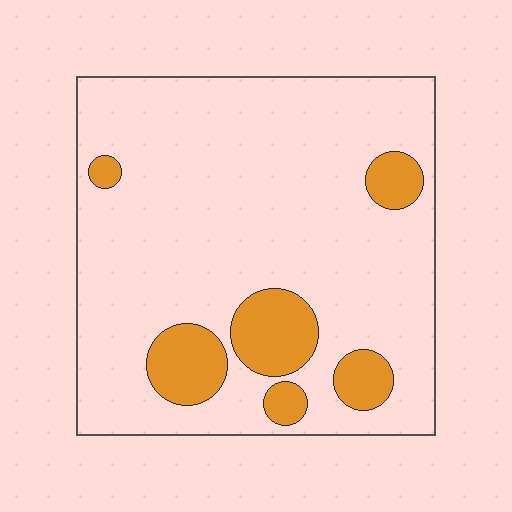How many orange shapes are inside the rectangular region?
6.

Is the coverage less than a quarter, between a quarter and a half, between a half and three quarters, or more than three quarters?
Less than a quarter.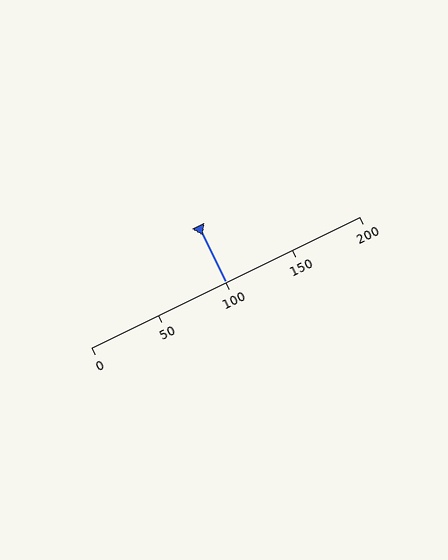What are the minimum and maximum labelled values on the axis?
The axis runs from 0 to 200.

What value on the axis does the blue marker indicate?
The marker indicates approximately 100.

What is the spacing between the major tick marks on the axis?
The major ticks are spaced 50 apart.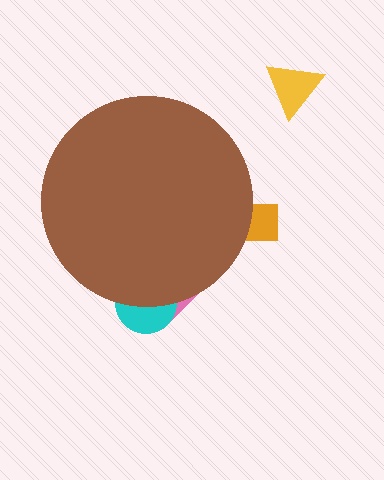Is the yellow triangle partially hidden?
No, the yellow triangle is fully visible.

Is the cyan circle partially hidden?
Yes, the cyan circle is partially hidden behind the brown circle.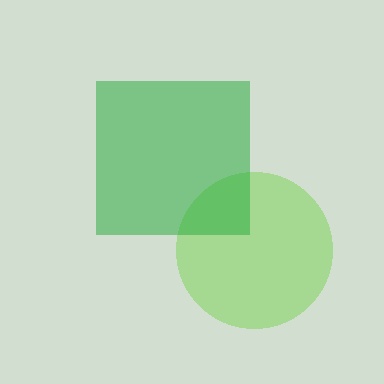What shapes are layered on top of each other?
The layered shapes are: a lime circle, a green square.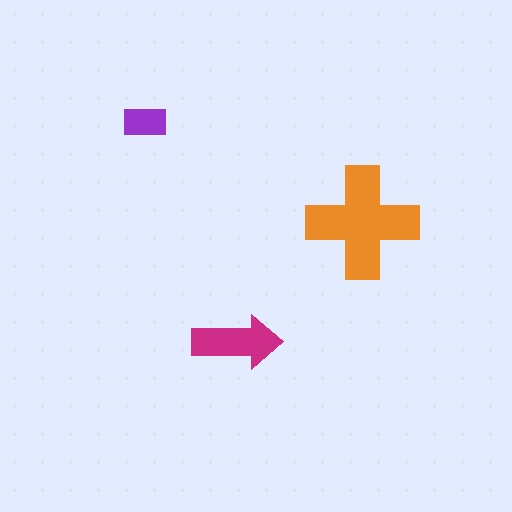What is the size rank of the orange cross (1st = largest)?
1st.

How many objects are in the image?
There are 3 objects in the image.